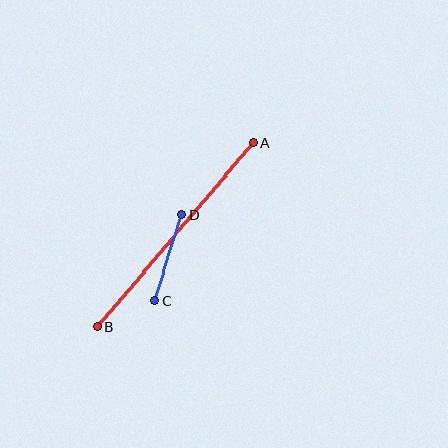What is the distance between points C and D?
The distance is approximately 89 pixels.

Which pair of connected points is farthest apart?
Points A and B are farthest apart.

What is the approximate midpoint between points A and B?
The midpoint is at approximately (175, 235) pixels.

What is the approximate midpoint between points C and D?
The midpoint is at approximately (168, 258) pixels.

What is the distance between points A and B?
The distance is approximately 242 pixels.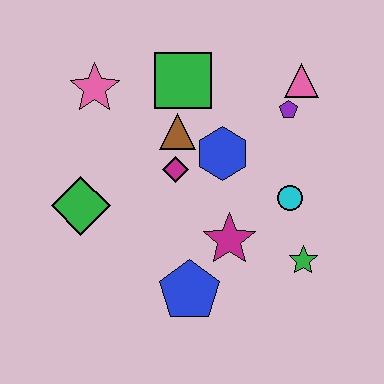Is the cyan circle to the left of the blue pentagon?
No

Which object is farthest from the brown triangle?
The green star is farthest from the brown triangle.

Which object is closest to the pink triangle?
The purple pentagon is closest to the pink triangle.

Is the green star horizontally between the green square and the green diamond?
No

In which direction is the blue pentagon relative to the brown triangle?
The blue pentagon is below the brown triangle.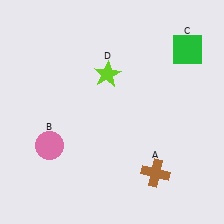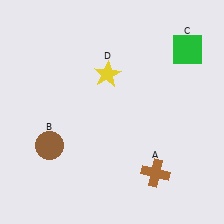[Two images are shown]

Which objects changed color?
B changed from pink to brown. D changed from lime to yellow.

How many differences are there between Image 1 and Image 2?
There are 2 differences between the two images.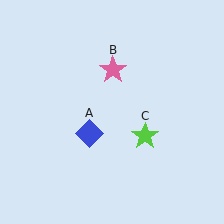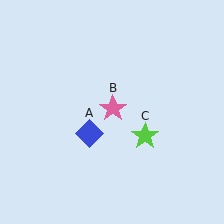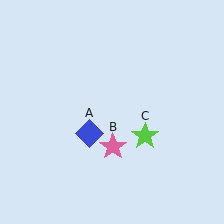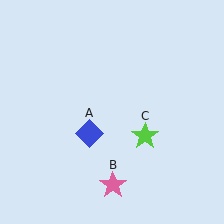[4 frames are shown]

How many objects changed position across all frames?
1 object changed position: pink star (object B).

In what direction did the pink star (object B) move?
The pink star (object B) moved down.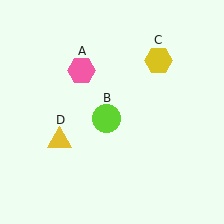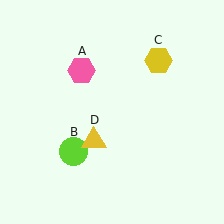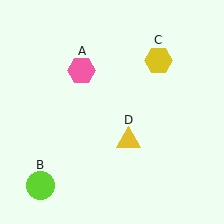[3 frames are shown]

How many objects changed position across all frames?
2 objects changed position: lime circle (object B), yellow triangle (object D).